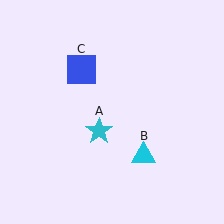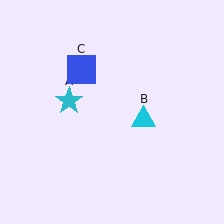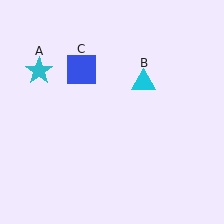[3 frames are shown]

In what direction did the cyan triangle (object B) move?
The cyan triangle (object B) moved up.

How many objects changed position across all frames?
2 objects changed position: cyan star (object A), cyan triangle (object B).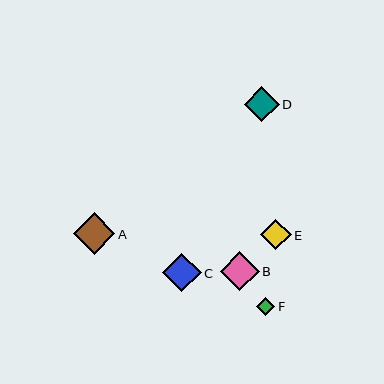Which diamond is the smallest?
Diamond F is the smallest with a size of approximately 18 pixels.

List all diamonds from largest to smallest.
From largest to smallest: A, C, B, D, E, F.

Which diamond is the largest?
Diamond A is the largest with a size of approximately 41 pixels.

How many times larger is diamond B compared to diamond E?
Diamond B is approximately 1.3 times the size of diamond E.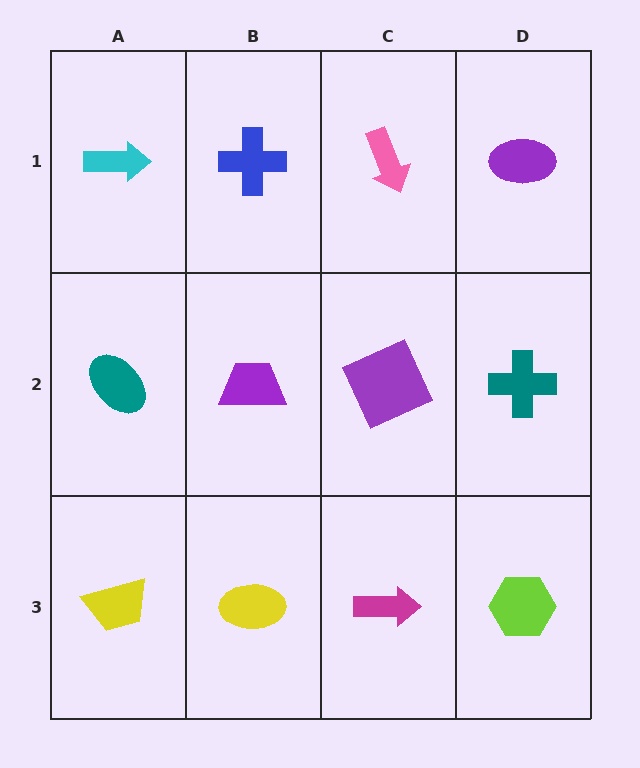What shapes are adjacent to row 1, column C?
A purple square (row 2, column C), a blue cross (row 1, column B), a purple ellipse (row 1, column D).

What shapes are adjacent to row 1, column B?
A purple trapezoid (row 2, column B), a cyan arrow (row 1, column A), a pink arrow (row 1, column C).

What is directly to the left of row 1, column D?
A pink arrow.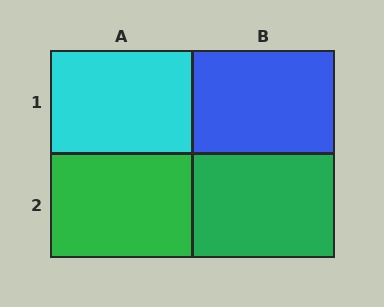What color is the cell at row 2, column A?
Green.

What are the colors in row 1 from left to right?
Cyan, blue.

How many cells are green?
2 cells are green.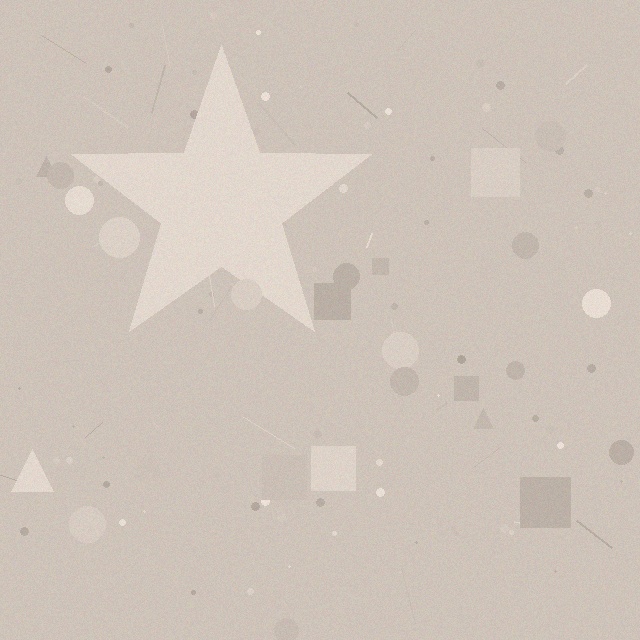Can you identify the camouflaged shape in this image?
The camouflaged shape is a star.